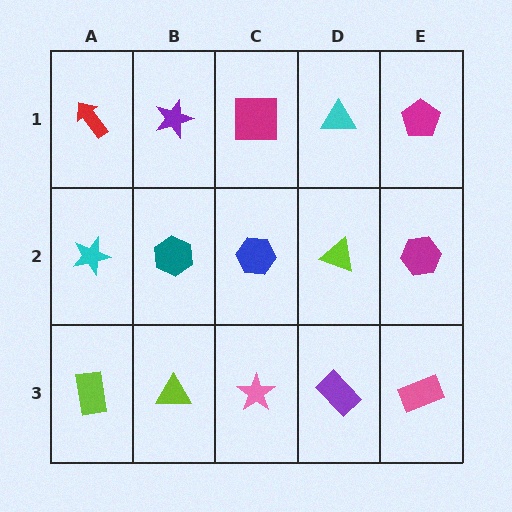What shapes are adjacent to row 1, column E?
A magenta hexagon (row 2, column E), a cyan triangle (row 1, column D).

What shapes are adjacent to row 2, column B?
A purple star (row 1, column B), a lime triangle (row 3, column B), a cyan star (row 2, column A), a blue hexagon (row 2, column C).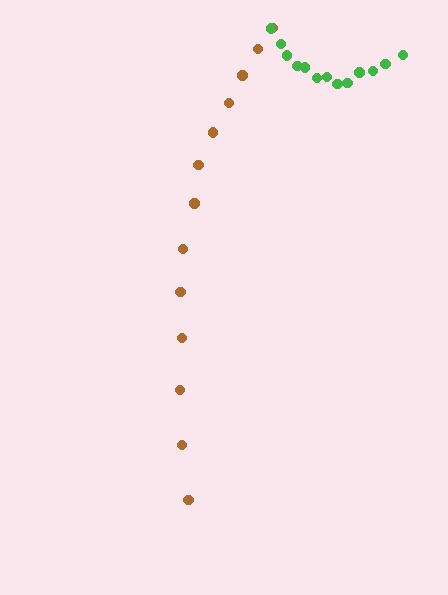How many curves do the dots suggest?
There are 2 distinct paths.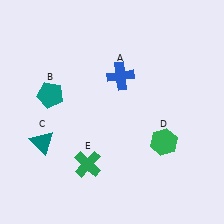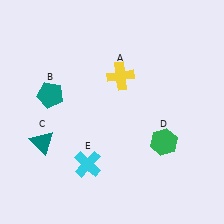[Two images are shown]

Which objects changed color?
A changed from blue to yellow. E changed from green to cyan.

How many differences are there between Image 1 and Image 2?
There are 2 differences between the two images.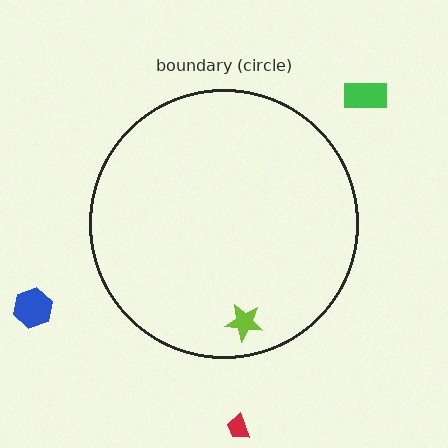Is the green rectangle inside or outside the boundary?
Outside.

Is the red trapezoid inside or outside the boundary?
Outside.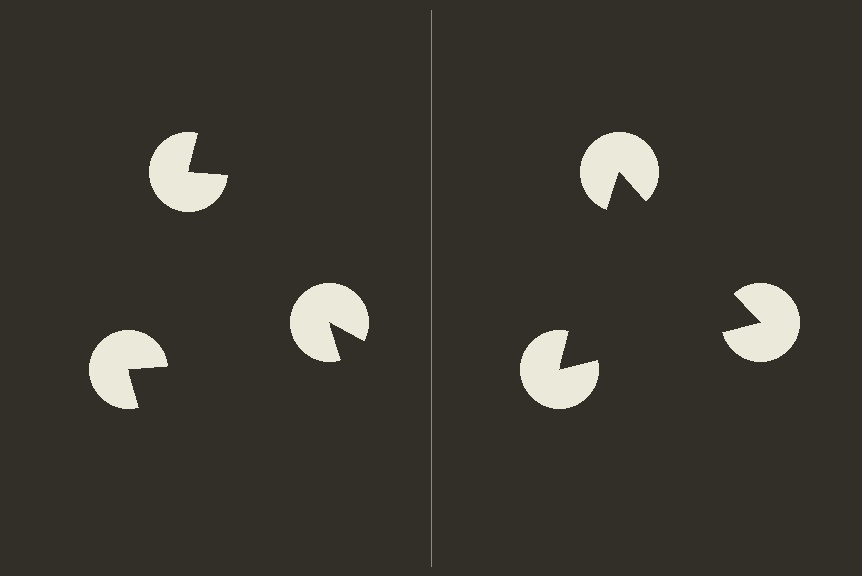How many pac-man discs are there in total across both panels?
6 — 3 on each side.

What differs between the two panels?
The pac-man discs are positioned identically on both sides; only the wedge orientations differ. On the right they align to a triangle; on the left they are misaligned.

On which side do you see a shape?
An illusory triangle appears on the right side. On the left side the wedge cuts are rotated, so no coherent shape forms.